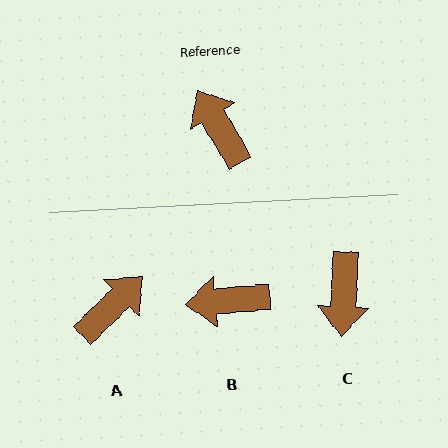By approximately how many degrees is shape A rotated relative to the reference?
Approximately 76 degrees clockwise.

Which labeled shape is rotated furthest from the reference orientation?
C, about 146 degrees away.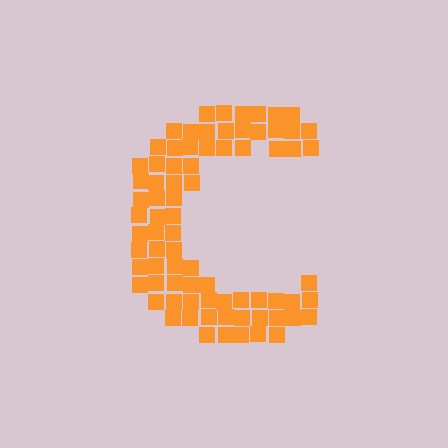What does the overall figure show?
The overall figure shows the letter C.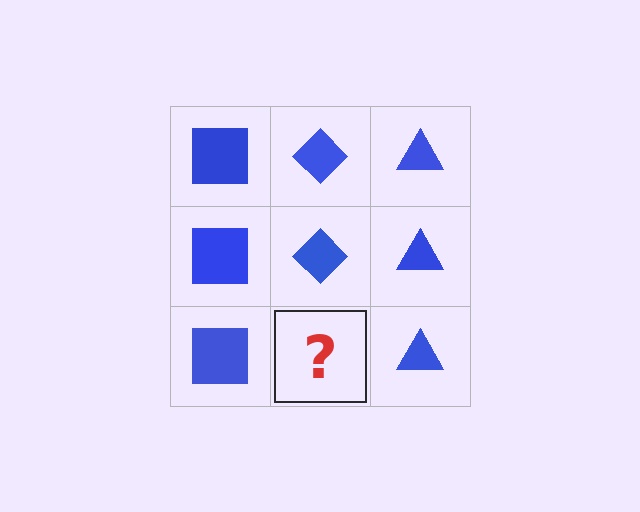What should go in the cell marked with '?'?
The missing cell should contain a blue diamond.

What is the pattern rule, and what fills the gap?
The rule is that each column has a consistent shape. The gap should be filled with a blue diamond.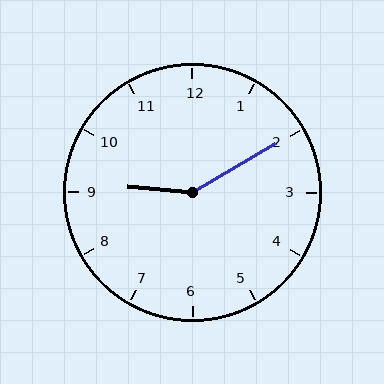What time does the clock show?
9:10.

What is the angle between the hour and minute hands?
Approximately 145 degrees.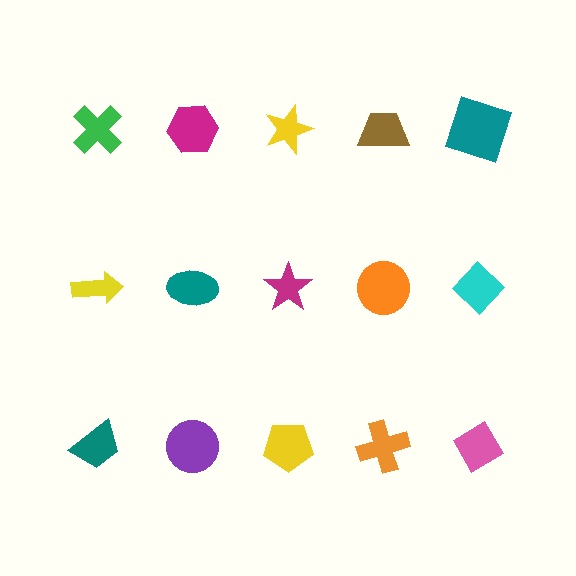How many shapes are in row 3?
5 shapes.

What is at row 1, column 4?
A brown trapezoid.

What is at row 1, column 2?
A magenta hexagon.